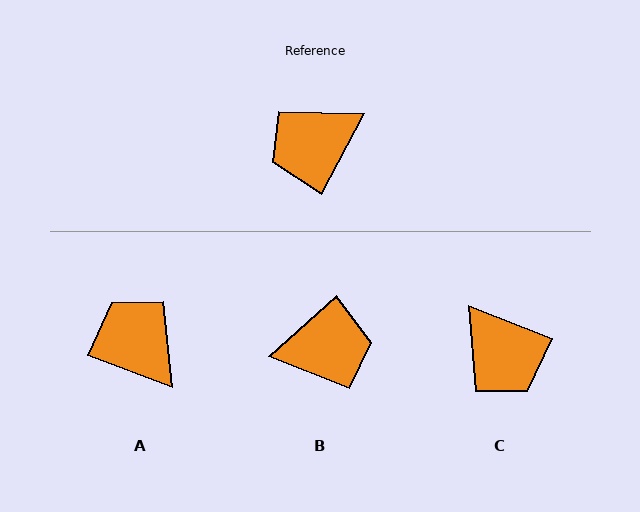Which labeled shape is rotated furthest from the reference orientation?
B, about 160 degrees away.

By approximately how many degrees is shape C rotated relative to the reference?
Approximately 97 degrees counter-clockwise.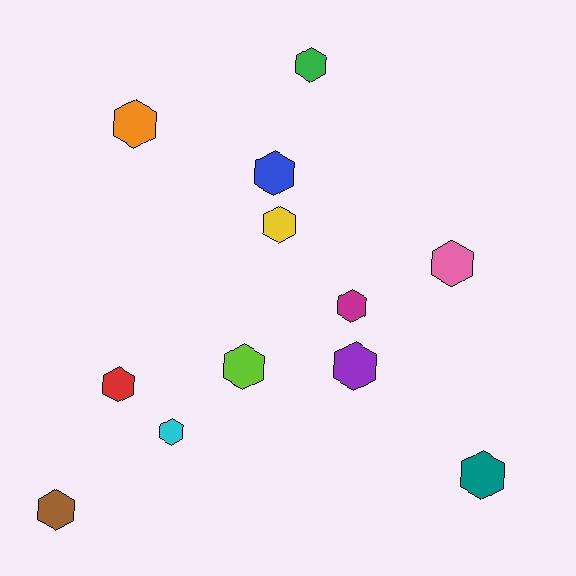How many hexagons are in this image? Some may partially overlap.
There are 12 hexagons.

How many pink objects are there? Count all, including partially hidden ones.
There is 1 pink object.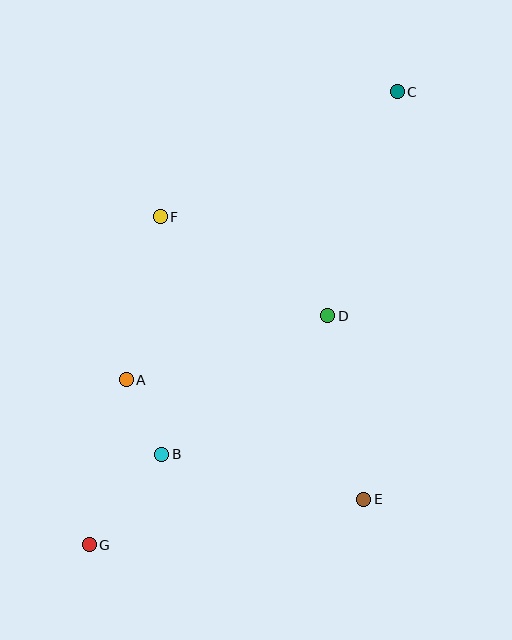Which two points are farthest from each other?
Points C and G are farthest from each other.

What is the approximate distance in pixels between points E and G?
The distance between E and G is approximately 278 pixels.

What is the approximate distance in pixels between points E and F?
The distance between E and F is approximately 348 pixels.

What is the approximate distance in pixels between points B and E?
The distance between B and E is approximately 207 pixels.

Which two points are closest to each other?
Points A and B are closest to each other.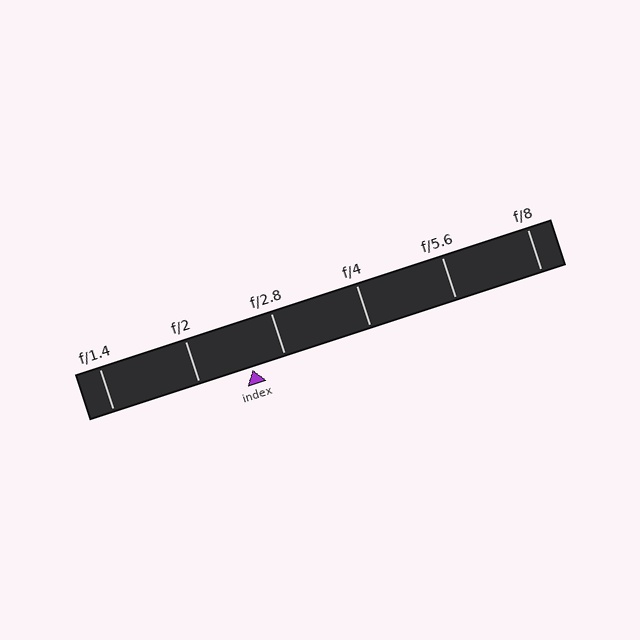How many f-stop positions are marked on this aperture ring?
There are 6 f-stop positions marked.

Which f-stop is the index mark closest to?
The index mark is closest to f/2.8.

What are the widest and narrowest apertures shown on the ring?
The widest aperture shown is f/1.4 and the narrowest is f/8.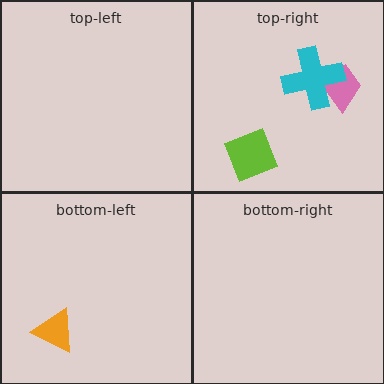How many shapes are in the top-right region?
3.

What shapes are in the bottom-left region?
The orange triangle.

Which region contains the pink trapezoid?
The top-right region.